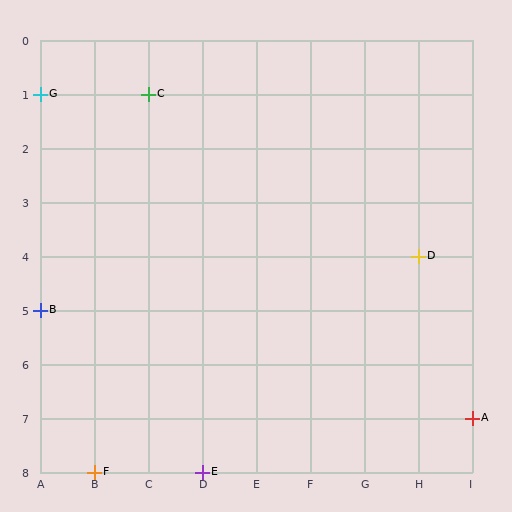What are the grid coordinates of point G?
Point G is at grid coordinates (A, 1).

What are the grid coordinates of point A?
Point A is at grid coordinates (I, 7).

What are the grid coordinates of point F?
Point F is at grid coordinates (B, 8).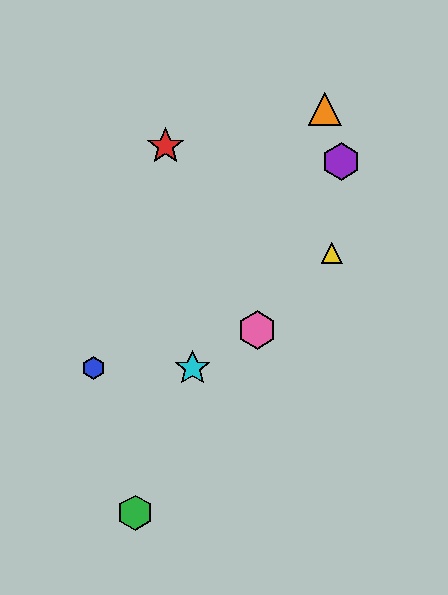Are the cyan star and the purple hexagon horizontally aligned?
No, the cyan star is at y≈368 and the purple hexagon is at y≈162.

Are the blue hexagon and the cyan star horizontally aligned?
Yes, both are at y≈368.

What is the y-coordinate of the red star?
The red star is at y≈146.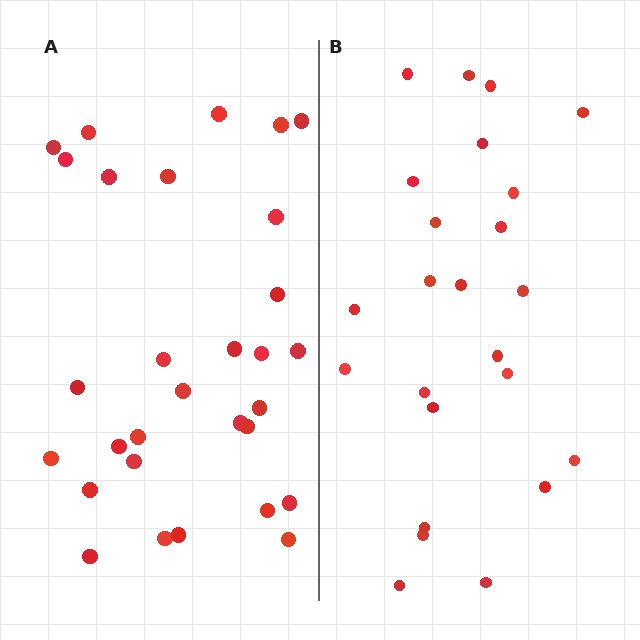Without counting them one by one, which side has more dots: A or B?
Region A (the left region) has more dots.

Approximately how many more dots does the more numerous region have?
Region A has about 6 more dots than region B.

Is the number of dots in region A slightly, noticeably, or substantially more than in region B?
Region A has noticeably more, but not dramatically so. The ratio is roughly 1.2 to 1.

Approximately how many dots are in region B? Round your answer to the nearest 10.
About 20 dots. (The exact count is 24, which rounds to 20.)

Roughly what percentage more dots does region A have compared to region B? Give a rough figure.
About 25% more.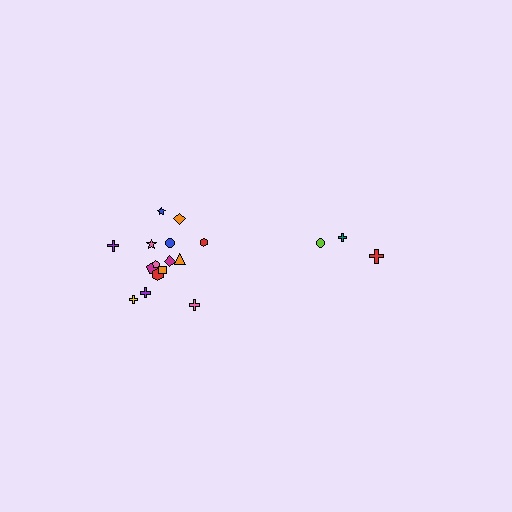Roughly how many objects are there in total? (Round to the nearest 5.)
Roughly 20 objects in total.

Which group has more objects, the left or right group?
The left group.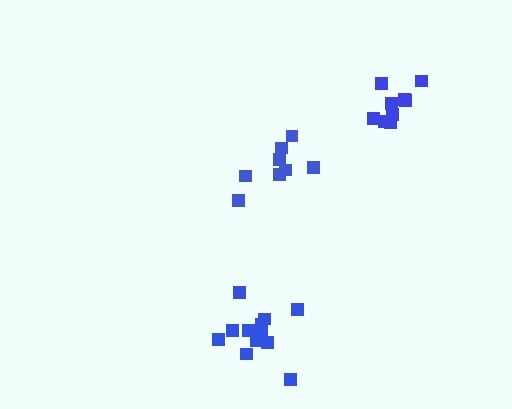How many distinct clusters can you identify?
There are 3 distinct clusters.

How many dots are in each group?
Group 1: 9 dots, Group 2: 12 dots, Group 3: 8 dots (29 total).